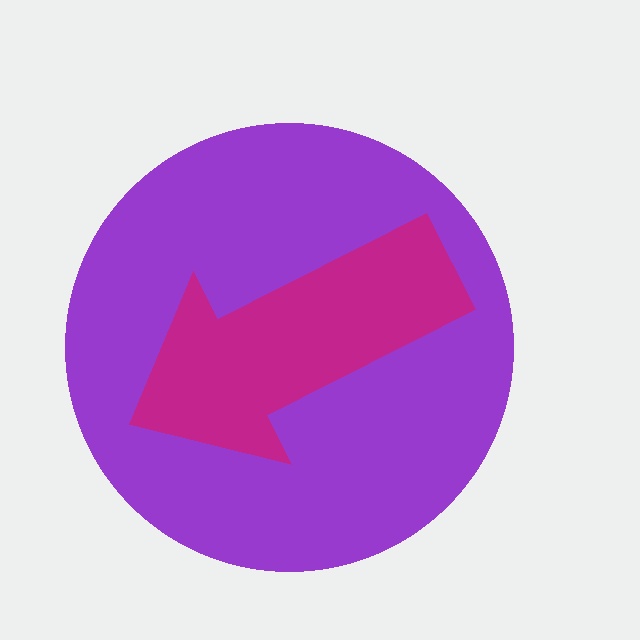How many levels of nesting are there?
2.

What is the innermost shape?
The magenta arrow.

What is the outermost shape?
The purple circle.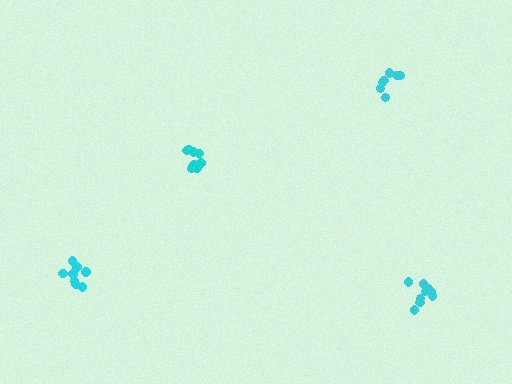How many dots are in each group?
Group 1: 7 dots, Group 2: 9 dots, Group 3: 8 dots, Group 4: 8 dots (32 total).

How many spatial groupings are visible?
There are 4 spatial groupings.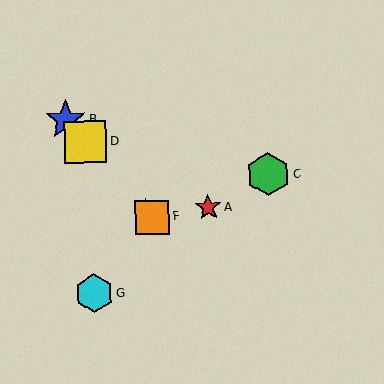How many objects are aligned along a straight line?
4 objects (B, D, E, F) are aligned along a straight line.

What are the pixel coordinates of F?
Object F is at (152, 217).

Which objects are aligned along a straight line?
Objects B, D, E, F are aligned along a straight line.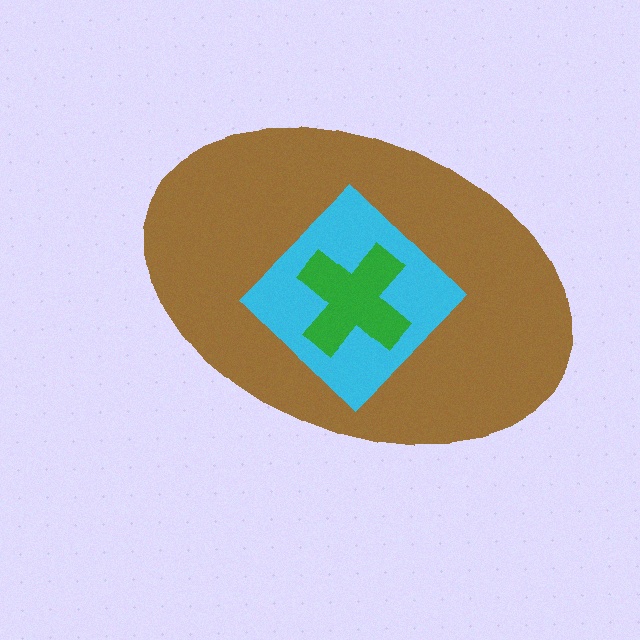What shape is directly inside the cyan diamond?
The green cross.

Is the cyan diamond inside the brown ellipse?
Yes.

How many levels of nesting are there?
3.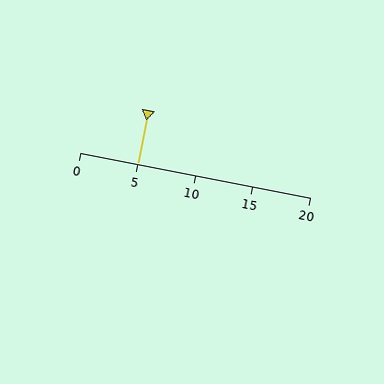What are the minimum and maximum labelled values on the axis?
The axis runs from 0 to 20.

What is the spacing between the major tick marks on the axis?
The major ticks are spaced 5 apart.